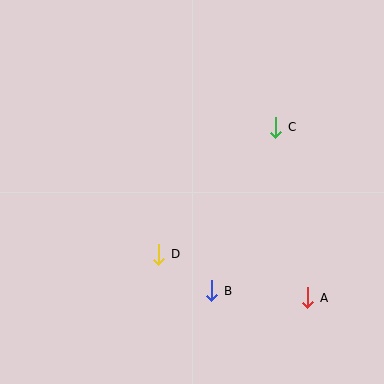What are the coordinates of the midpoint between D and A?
The midpoint between D and A is at (233, 276).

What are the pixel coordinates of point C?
Point C is at (276, 127).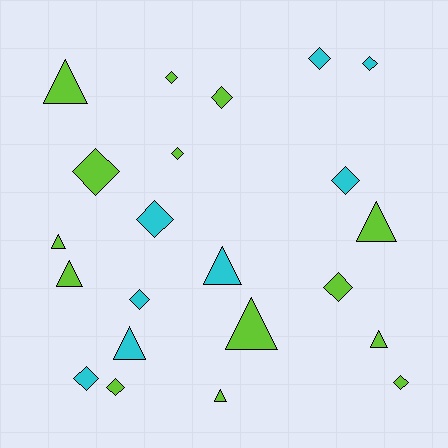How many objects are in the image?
There are 22 objects.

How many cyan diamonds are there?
There are 6 cyan diamonds.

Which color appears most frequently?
Lime, with 14 objects.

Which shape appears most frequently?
Diamond, with 13 objects.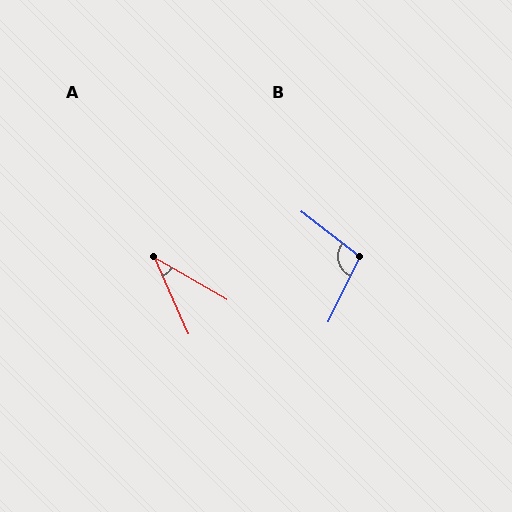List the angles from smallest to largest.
A (36°), B (102°).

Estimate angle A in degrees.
Approximately 36 degrees.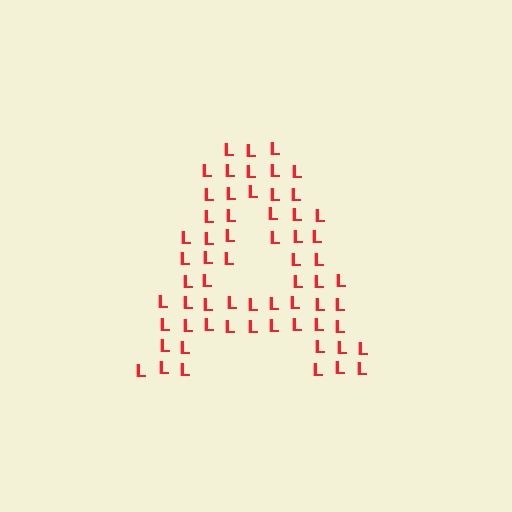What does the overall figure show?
The overall figure shows the letter A.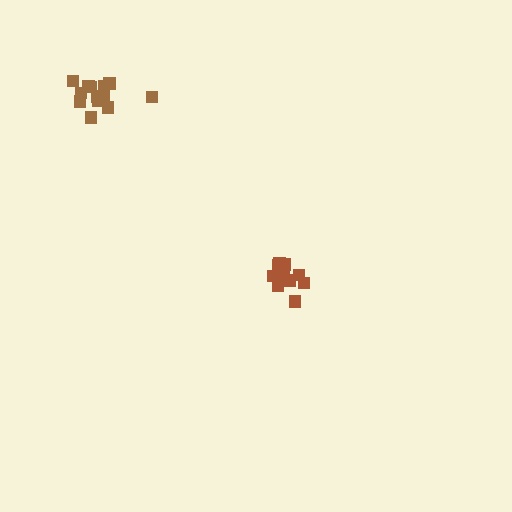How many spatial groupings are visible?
There are 2 spatial groupings.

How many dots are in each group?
Group 1: 15 dots, Group 2: 10 dots (25 total).